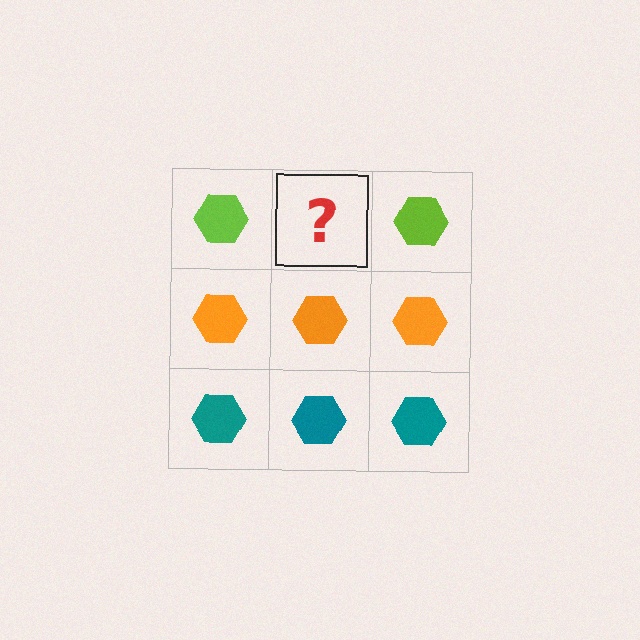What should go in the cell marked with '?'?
The missing cell should contain a lime hexagon.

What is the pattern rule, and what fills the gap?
The rule is that each row has a consistent color. The gap should be filled with a lime hexagon.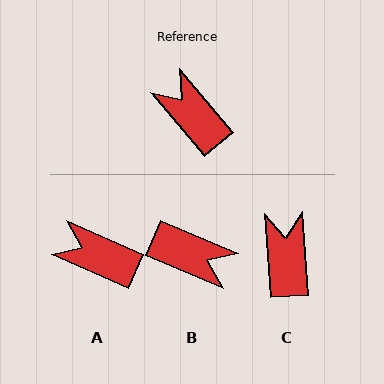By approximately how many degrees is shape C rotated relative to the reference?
Approximately 36 degrees clockwise.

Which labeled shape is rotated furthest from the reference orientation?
B, about 153 degrees away.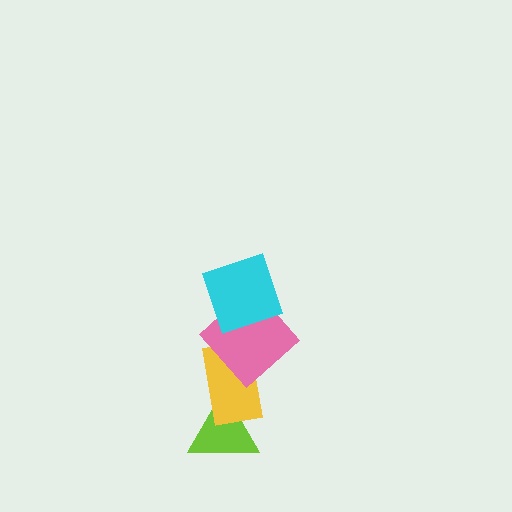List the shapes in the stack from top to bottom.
From top to bottom: the cyan square, the pink diamond, the yellow rectangle, the lime triangle.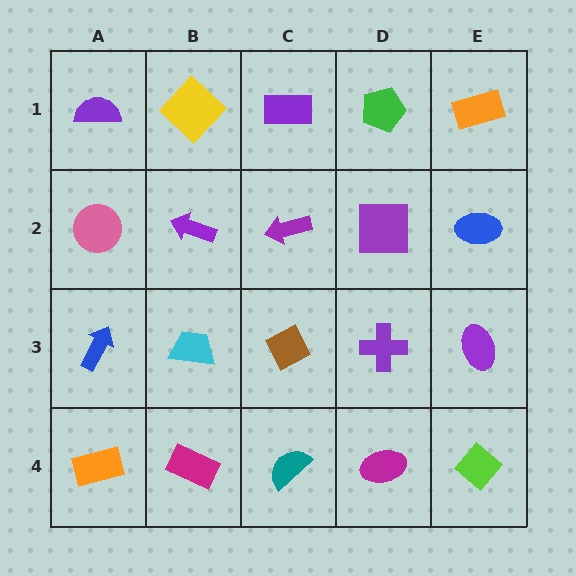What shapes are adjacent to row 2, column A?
A purple semicircle (row 1, column A), a blue arrow (row 3, column A), a purple arrow (row 2, column B).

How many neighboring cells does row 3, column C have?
4.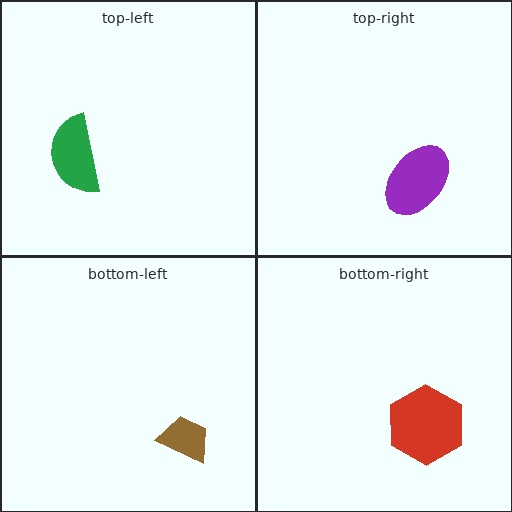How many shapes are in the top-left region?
1.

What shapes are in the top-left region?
The green semicircle.